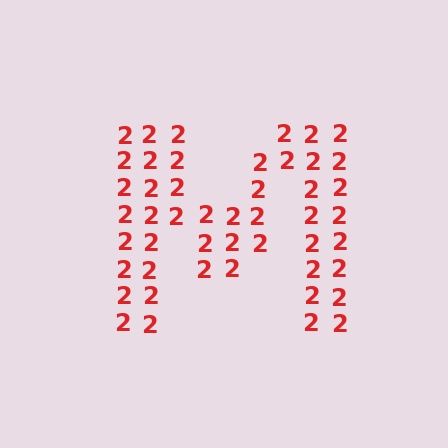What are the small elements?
The small elements are digit 2's.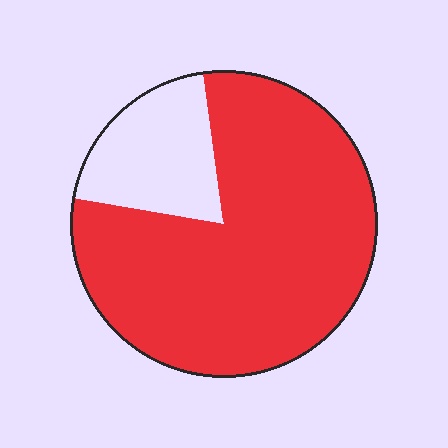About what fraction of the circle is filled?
About four fifths (4/5).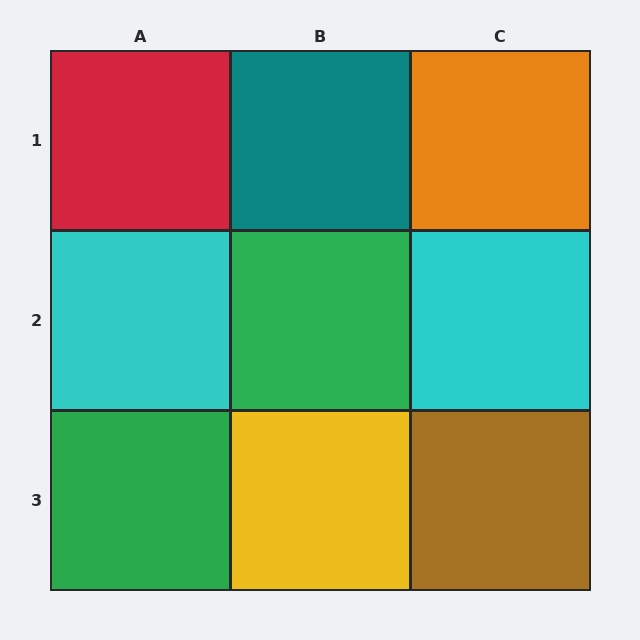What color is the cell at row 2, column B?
Green.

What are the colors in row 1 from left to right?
Red, teal, orange.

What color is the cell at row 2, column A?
Cyan.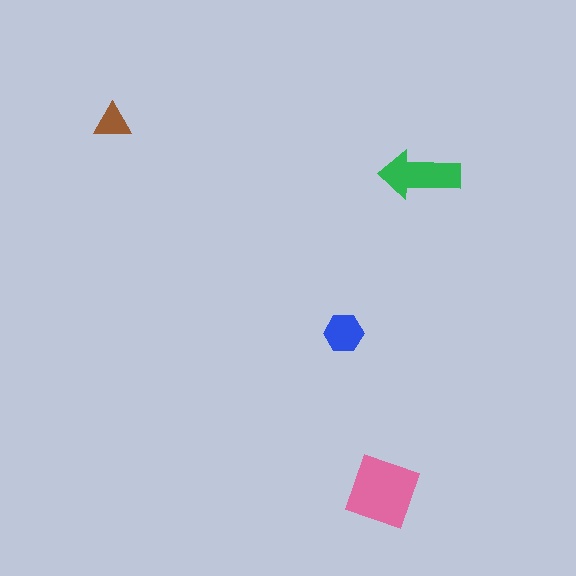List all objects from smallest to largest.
The brown triangle, the blue hexagon, the green arrow, the pink diamond.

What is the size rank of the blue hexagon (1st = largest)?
3rd.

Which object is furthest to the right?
The green arrow is rightmost.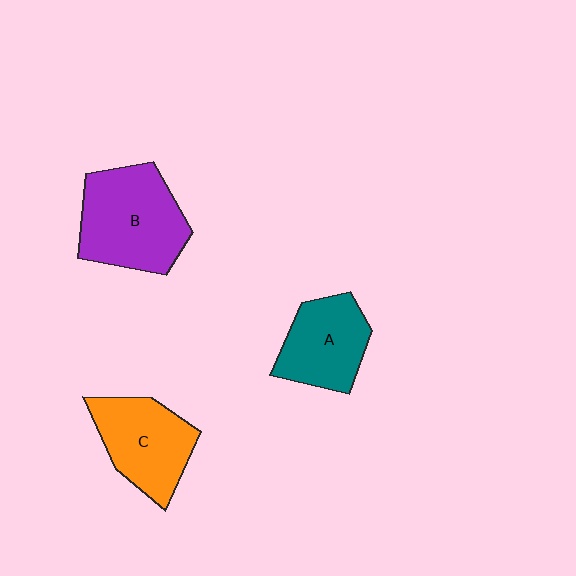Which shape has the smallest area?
Shape A (teal).